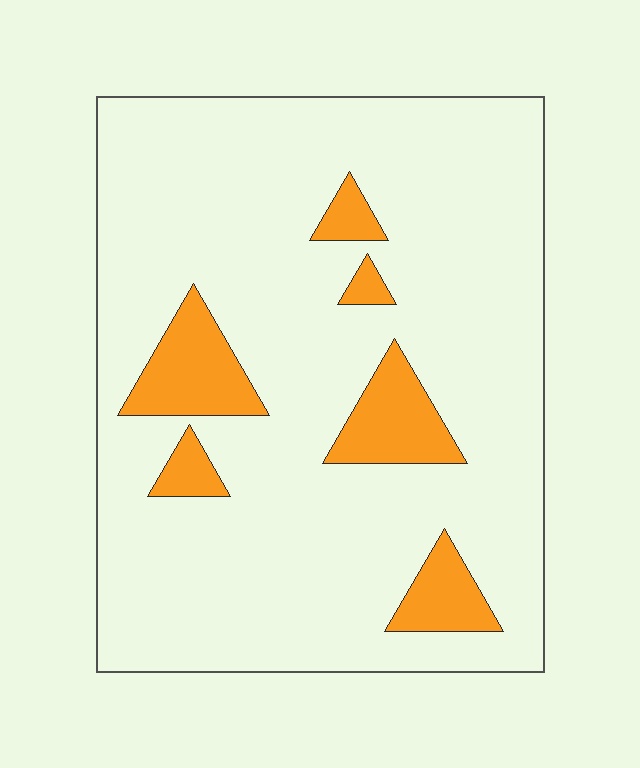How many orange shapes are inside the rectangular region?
6.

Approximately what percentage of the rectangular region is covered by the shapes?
Approximately 15%.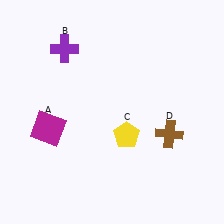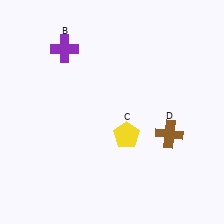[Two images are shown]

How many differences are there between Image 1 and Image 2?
There is 1 difference between the two images.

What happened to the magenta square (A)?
The magenta square (A) was removed in Image 2. It was in the bottom-left area of Image 1.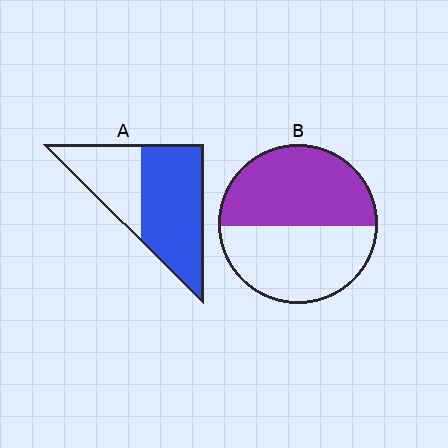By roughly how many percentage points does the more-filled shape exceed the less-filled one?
By roughly 10 percentage points (A over B).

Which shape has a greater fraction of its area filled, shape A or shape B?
Shape A.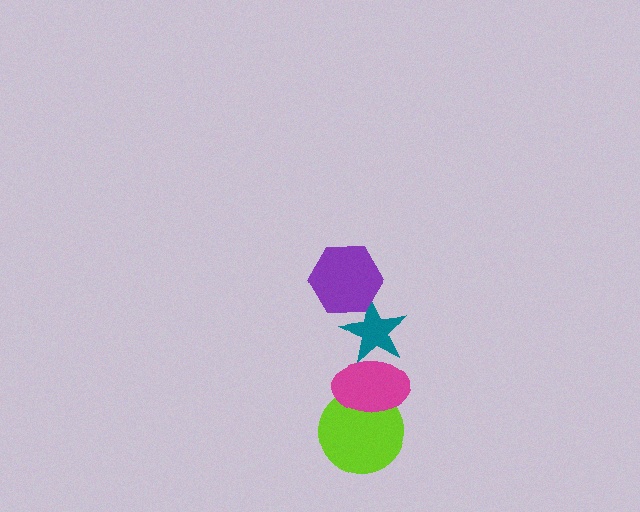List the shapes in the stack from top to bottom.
From top to bottom: the purple hexagon, the teal star, the magenta ellipse, the lime circle.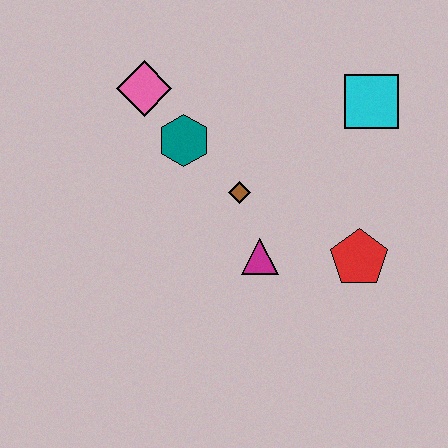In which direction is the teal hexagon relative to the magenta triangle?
The teal hexagon is above the magenta triangle.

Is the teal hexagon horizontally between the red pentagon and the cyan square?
No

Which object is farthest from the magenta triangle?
The pink diamond is farthest from the magenta triangle.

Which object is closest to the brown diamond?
The magenta triangle is closest to the brown diamond.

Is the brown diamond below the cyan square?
Yes